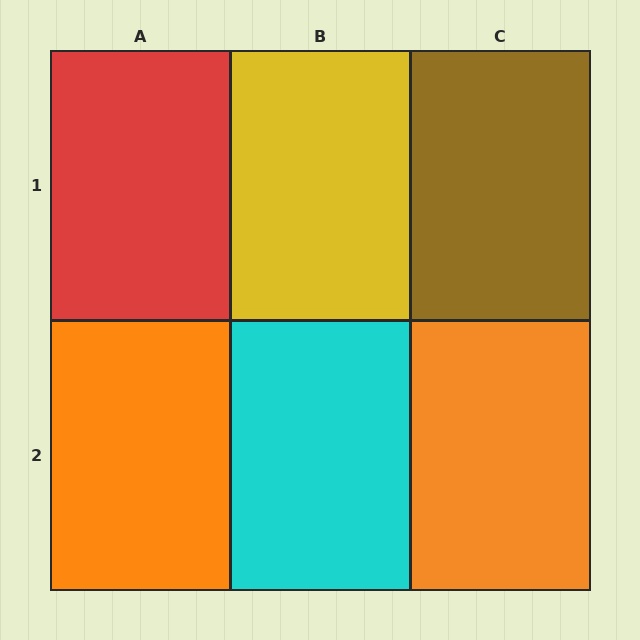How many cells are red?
1 cell is red.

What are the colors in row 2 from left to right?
Orange, cyan, orange.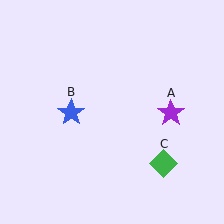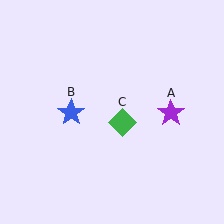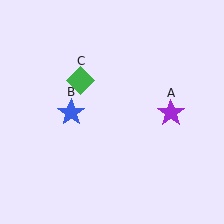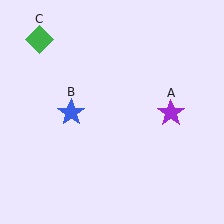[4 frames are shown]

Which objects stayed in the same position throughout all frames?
Purple star (object A) and blue star (object B) remained stationary.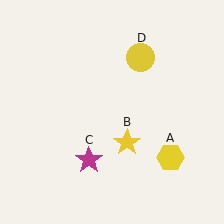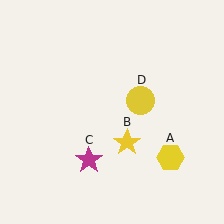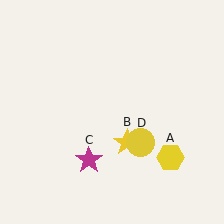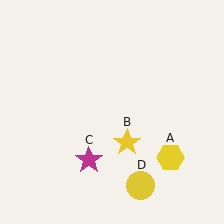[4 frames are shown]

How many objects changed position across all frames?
1 object changed position: yellow circle (object D).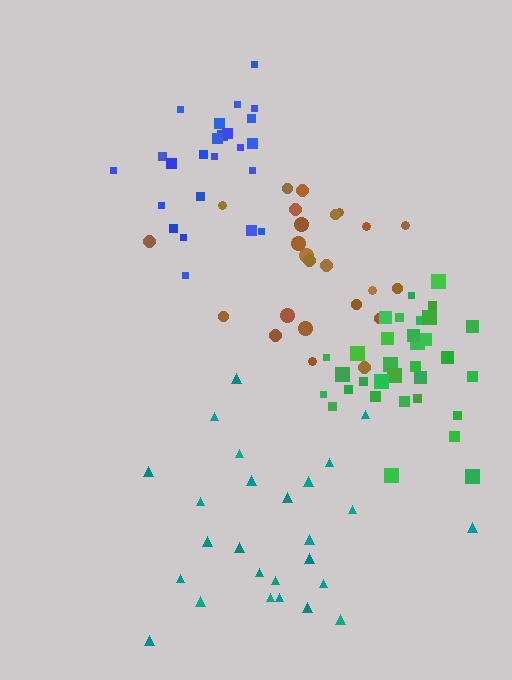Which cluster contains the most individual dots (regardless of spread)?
Green (33).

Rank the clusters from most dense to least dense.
green, blue, brown, teal.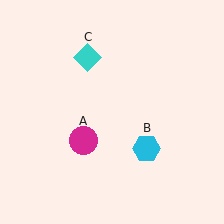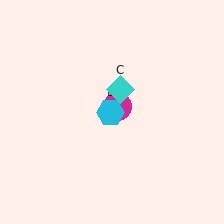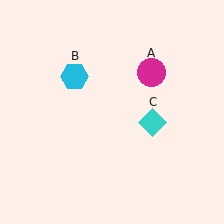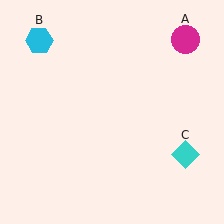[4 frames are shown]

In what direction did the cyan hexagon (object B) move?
The cyan hexagon (object B) moved up and to the left.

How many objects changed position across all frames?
3 objects changed position: magenta circle (object A), cyan hexagon (object B), cyan diamond (object C).